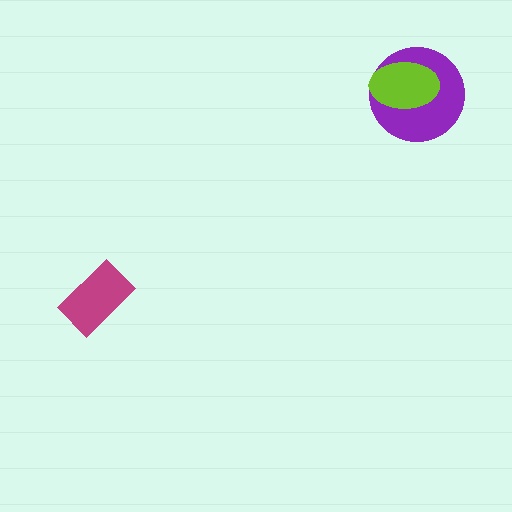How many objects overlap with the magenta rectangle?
0 objects overlap with the magenta rectangle.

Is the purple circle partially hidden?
Yes, it is partially covered by another shape.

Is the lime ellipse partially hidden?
No, no other shape covers it.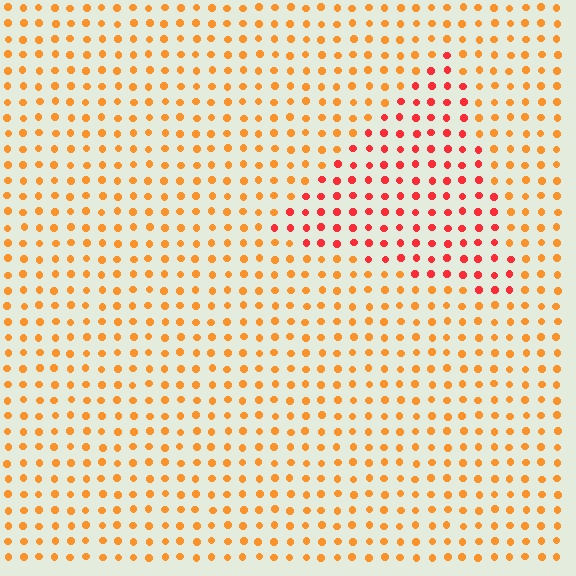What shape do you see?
I see a triangle.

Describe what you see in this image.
The image is filled with small orange elements in a uniform arrangement. A triangle-shaped region is visible where the elements are tinted to a slightly different hue, forming a subtle color boundary.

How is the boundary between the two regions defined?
The boundary is defined purely by a slight shift in hue (about 33 degrees). Spacing, size, and orientation are identical on both sides.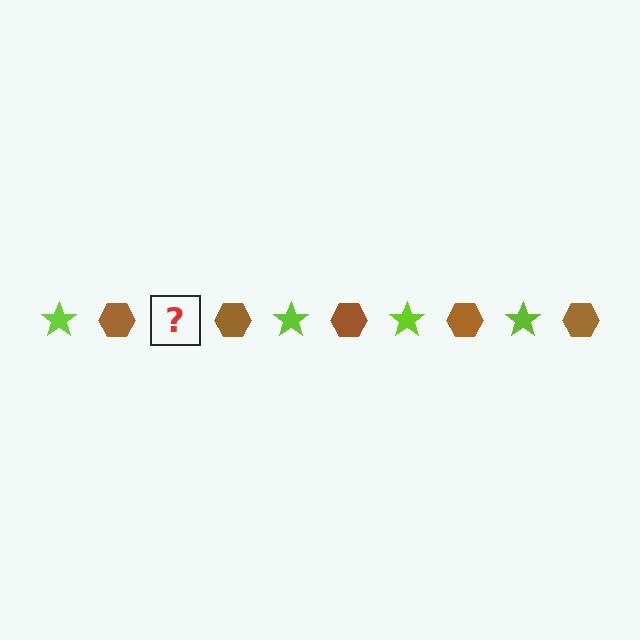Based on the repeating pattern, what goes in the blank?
The blank should be a lime star.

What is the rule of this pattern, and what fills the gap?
The rule is that the pattern alternates between lime star and brown hexagon. The gap should be filled with a lime star.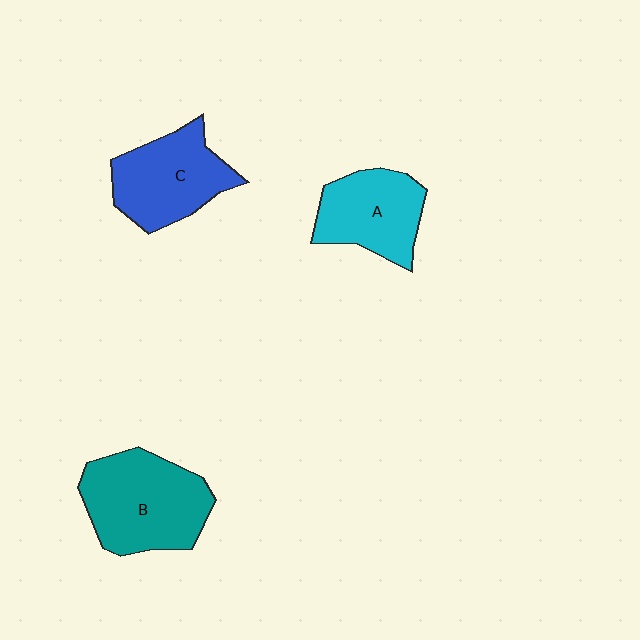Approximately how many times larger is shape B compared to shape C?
Approximately 1.2 times.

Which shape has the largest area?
Shape B (teal).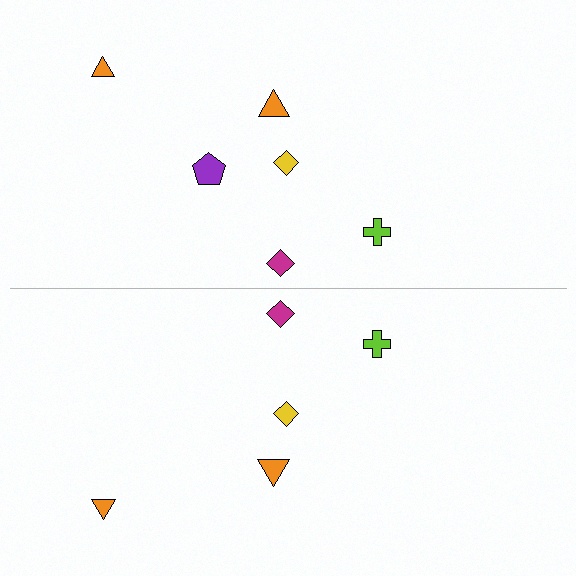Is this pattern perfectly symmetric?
No, the pattern is not perfectly symmetric. A purple pentagon is missing from the bottom side.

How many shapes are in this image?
There are 11 shapes in this image.